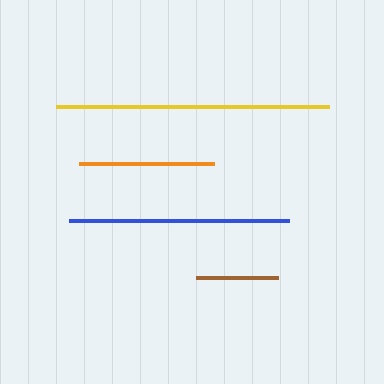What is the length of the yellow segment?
The yellow segment is approximately 273 pixels long.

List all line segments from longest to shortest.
From longest to shortest: yellow, blue, orange, brown.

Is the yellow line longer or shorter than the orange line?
The yellow line is longer than the orange line.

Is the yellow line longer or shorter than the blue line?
The yellow line is longer than the blue line.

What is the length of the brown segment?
The brown segment is approximately 82 pixels long.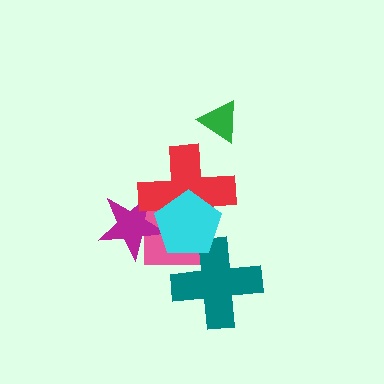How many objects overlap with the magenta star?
3 objects overlap with the magenta star.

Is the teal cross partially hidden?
Yes, it is partially covered by another shape.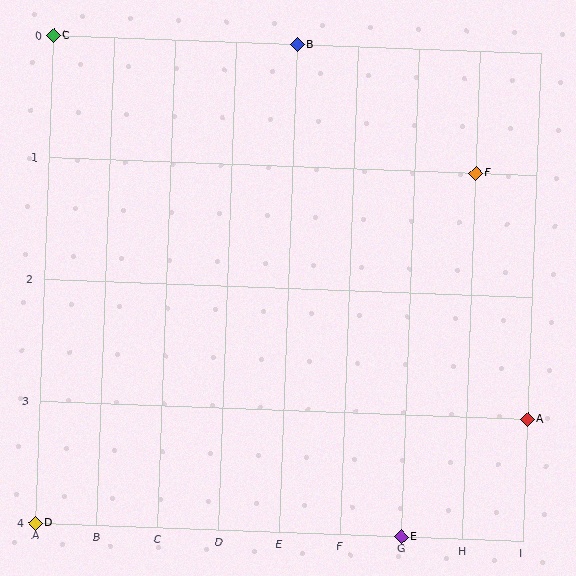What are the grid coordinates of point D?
Point D is at grid coordinates (A, 4).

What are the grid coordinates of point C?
Point C is at grid coordinates (A, 0).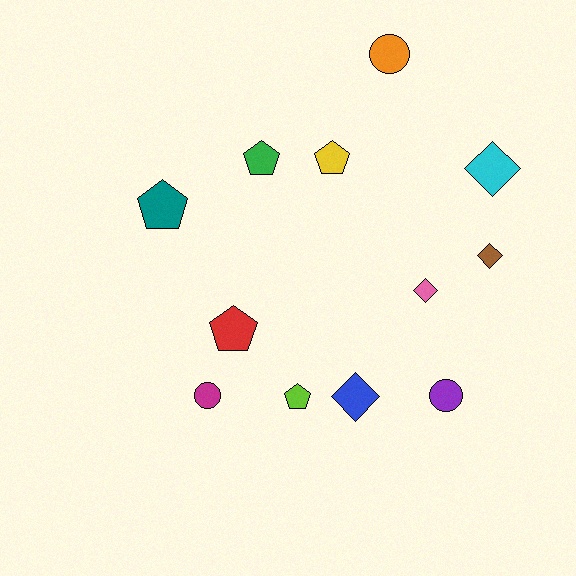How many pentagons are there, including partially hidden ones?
There are 5 pentagons.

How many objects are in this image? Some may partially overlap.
There are 12 objects.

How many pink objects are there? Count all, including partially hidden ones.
There is 1 pink object.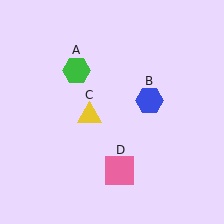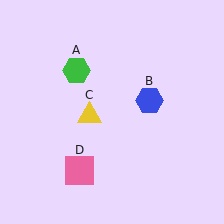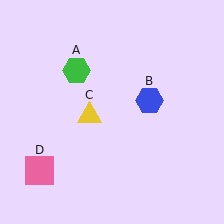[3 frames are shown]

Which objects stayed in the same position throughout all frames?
Green hexagon (object A) and blue hexagon (object B) and yellow triangle (object C) remained stationary.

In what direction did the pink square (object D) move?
The pink square (object D) moved left.